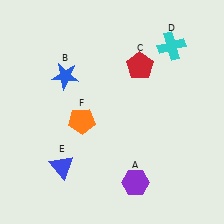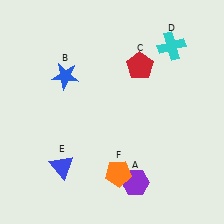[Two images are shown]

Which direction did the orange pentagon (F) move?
The orange pentagon (F) moved down.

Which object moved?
The orange pentagon (F) moved down.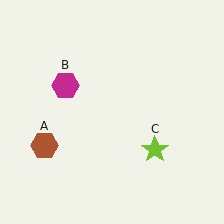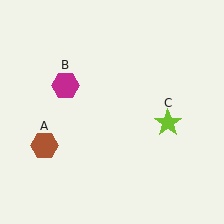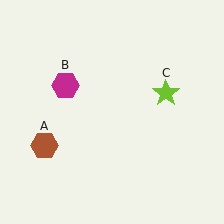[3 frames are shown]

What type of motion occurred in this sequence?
The lime star (object C) rotated counterclockwise around the center of the scene.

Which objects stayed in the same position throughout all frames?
Brown hexagon (object A) and magenta hexagon (object B) remained stationary.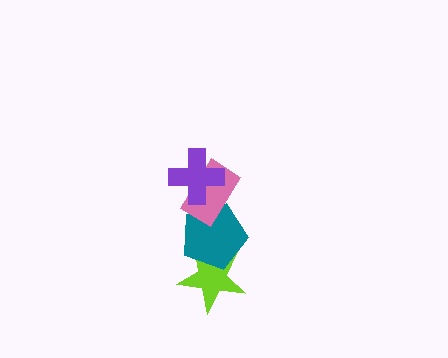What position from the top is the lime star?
The lime star is 4th from the top.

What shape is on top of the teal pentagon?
The pink rectangle is on top of the teal pentagon.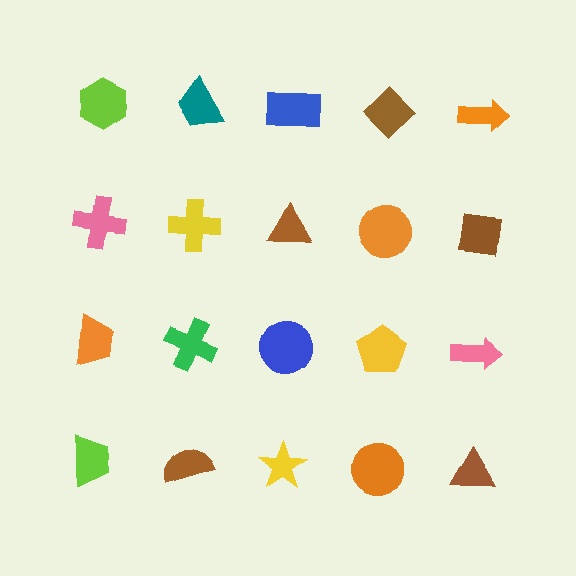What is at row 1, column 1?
A lime hexagon.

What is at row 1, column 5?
An orange arrow.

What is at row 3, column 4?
A yellow pentagon.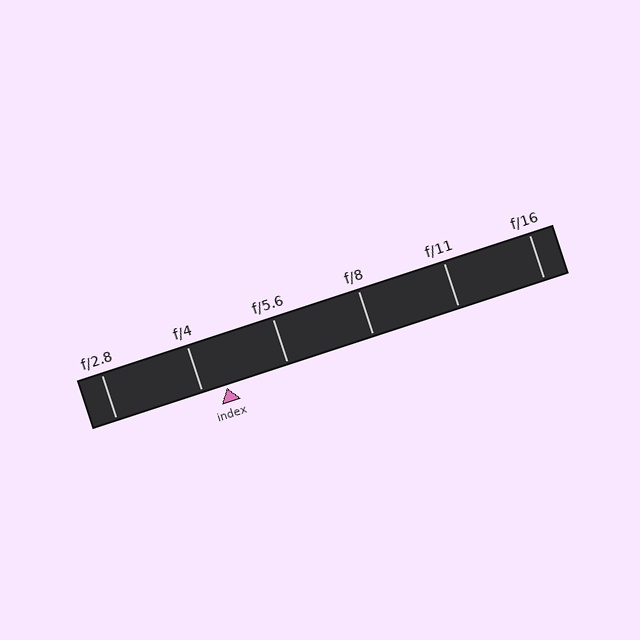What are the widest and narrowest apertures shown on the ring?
The widest aperture shown is f/2.8 and the narrowest is f/16.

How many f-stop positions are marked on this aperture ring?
There are 6 f-stop positions marked.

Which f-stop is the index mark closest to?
The index mark is closest to f/4.